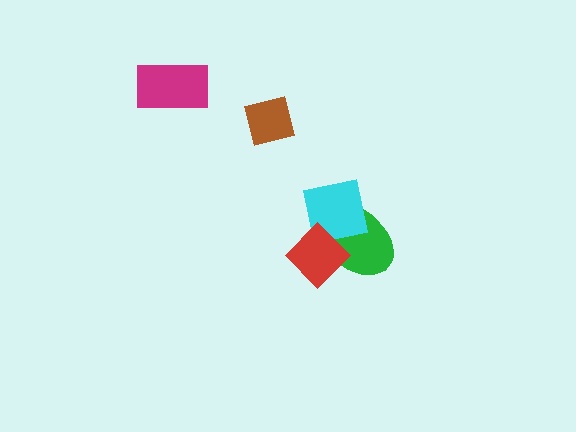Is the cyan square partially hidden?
Yes, it is partially covered by another shape.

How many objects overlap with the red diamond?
2 objects overlap with the red diamond.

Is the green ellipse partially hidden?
Yes, it is partially covered by another shape.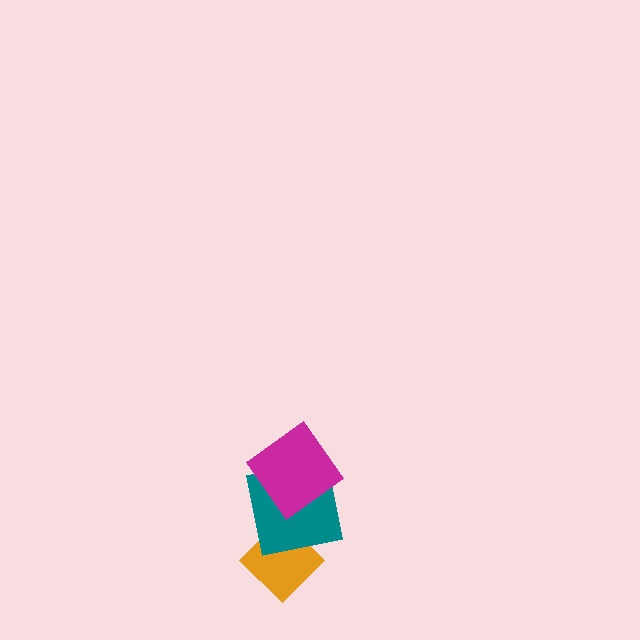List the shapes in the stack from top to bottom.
From top to bottom: the magenta diamond, the teal square, the orange diamond.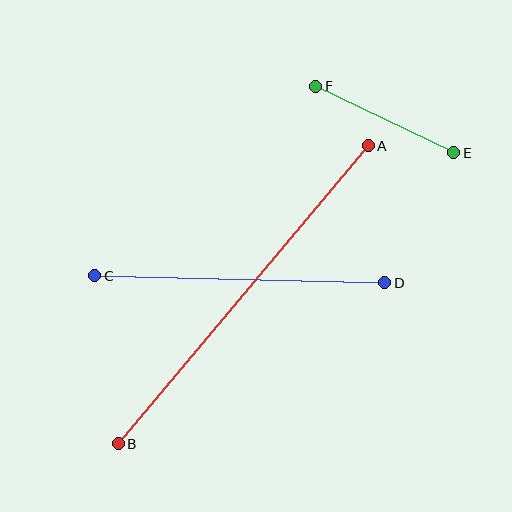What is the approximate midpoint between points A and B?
The midpoint is at approximately (243, 295) pixels.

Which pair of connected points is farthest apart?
Points A and B are farthest apart.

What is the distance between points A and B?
The distance is approximately 389 pixels.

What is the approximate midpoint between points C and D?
The midpoint is at approximately (240, 279) pixels.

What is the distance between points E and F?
The distance is approximately 153 pixels.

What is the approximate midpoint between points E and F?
The midpoint is at approximately (385, 119) pixels.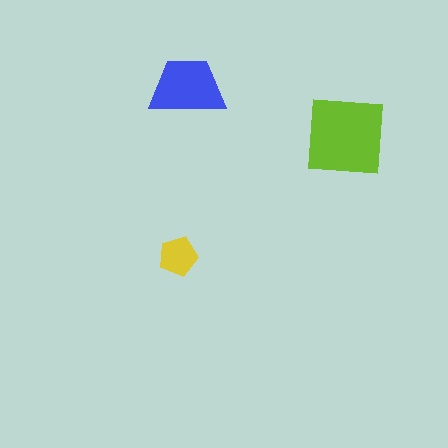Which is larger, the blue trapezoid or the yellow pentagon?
The blue trapezoid.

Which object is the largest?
The lime square.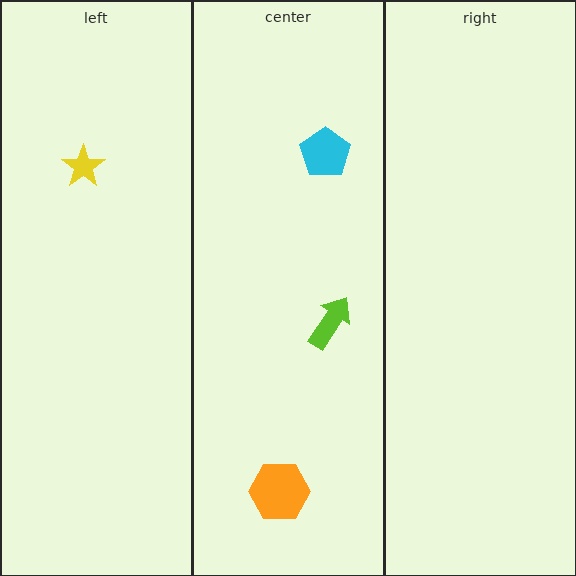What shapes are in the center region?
The cyan pentagon, the orange hexagon, the lime arrow.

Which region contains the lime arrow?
The center region.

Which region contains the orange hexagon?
The center region.